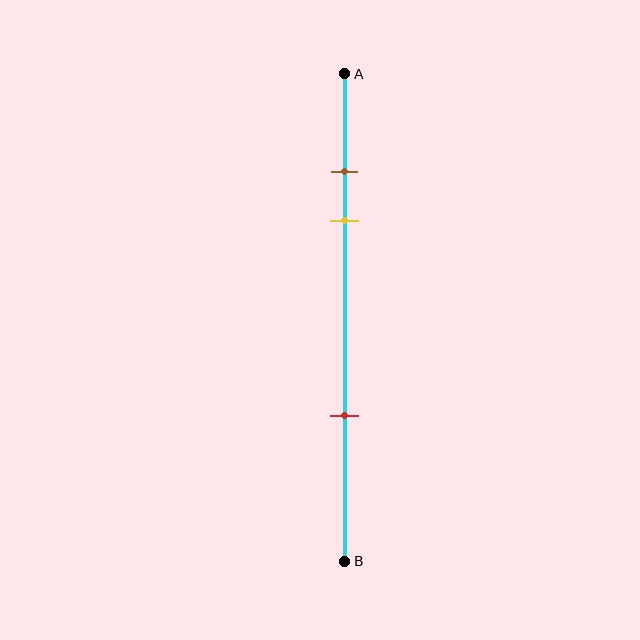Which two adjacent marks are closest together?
The brown and yellow marks are the closest adjacent pair.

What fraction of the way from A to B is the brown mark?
The brown mark is approximately 20% (0.2) of the way from A to B.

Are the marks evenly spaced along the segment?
No, the marks are not evenly spaced.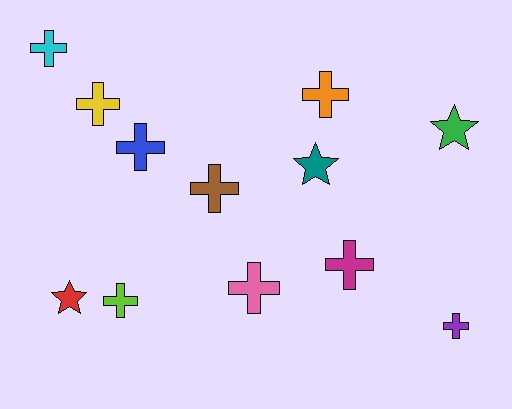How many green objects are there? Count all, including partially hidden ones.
There is 1 green object.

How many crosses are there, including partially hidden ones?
There are 9 crosses.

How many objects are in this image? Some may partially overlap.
There are 12 objects.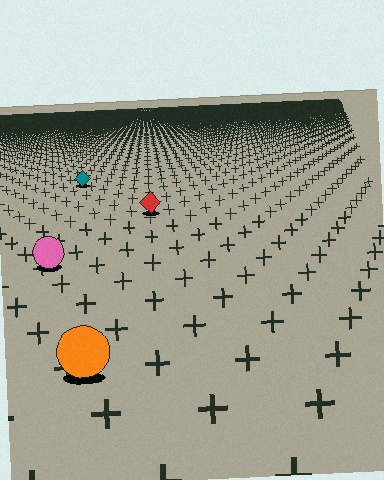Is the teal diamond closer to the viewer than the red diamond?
No. The red diamond is closer — you can tell from the texture gradient: the ground texture is coarser near it.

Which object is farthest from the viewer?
The teal diamond is farthest from the viewer. It appears smaller and the ground texture around it is denser.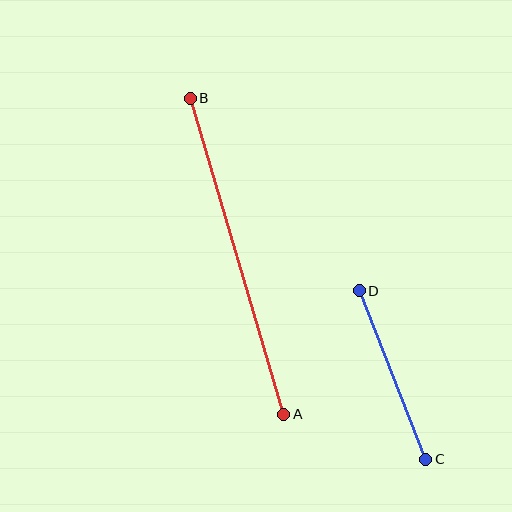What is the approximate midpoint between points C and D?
The midpoint is at approximately (393, 375) pixels.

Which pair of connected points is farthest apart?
Points A and B are farthest apart.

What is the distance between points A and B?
The distance is approximately 329 pixels.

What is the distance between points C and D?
The distance is approximately 181 pixels.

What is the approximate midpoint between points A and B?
The midpoint is at approximately (237, 256) pixels.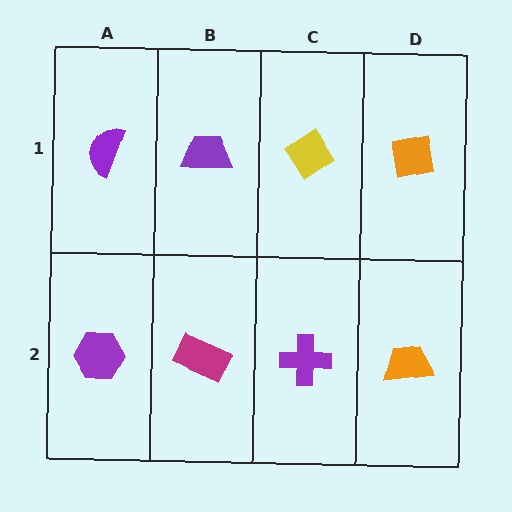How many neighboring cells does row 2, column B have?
3.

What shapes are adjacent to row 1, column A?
A purple hexagon (row 2, column A), a purple trapezoid (row 1, column B).